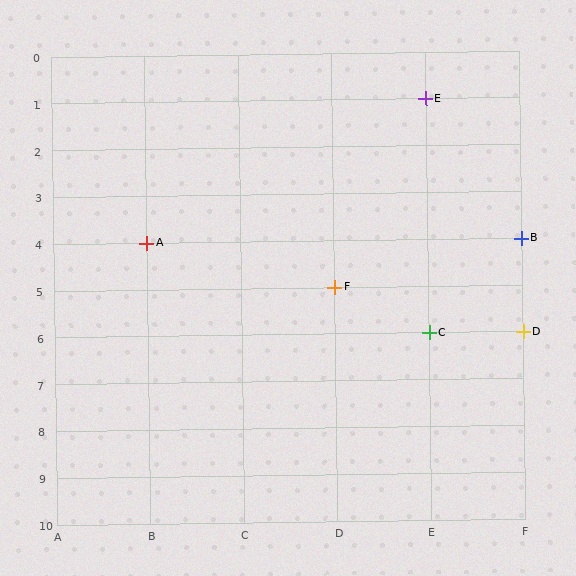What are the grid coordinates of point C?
Point C is at grid coordinates (E, 6).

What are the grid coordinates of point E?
Point E is at grid coordinates (E, 1).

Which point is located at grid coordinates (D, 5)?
Point F is at (D, 5).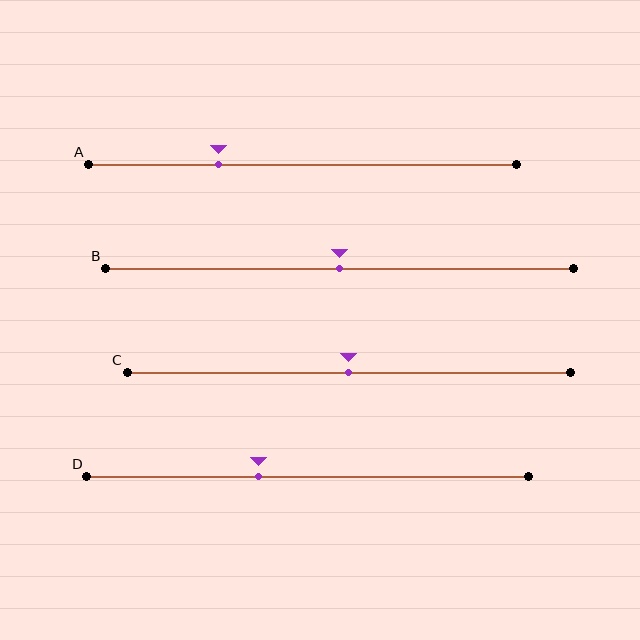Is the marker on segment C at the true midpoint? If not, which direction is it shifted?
Yes, the marker on segment C is at the true midpoint.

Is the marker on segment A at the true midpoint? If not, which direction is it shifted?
No, the marker on segment A is shifted to the left by about 20% of the segment length.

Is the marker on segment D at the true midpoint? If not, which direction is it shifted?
No, the marker on segment D is shifted to the left by about 11% of the segment length.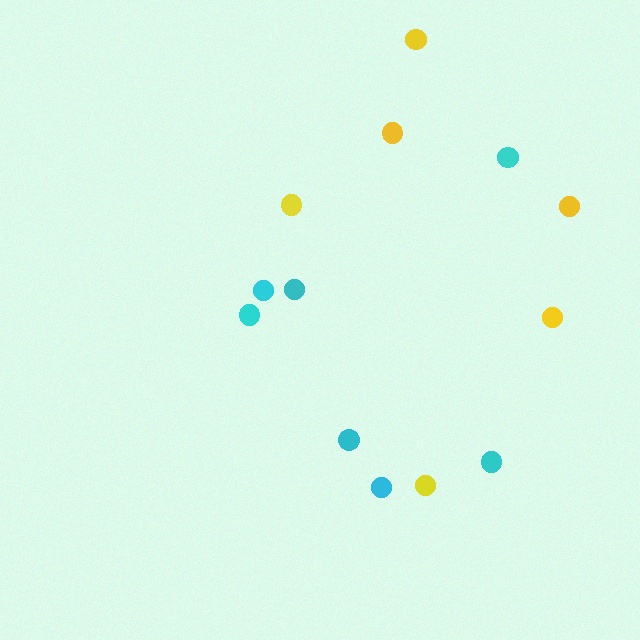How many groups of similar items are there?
There are 2 groups: one group of cyan circles (7) and one group of yellow circles (6).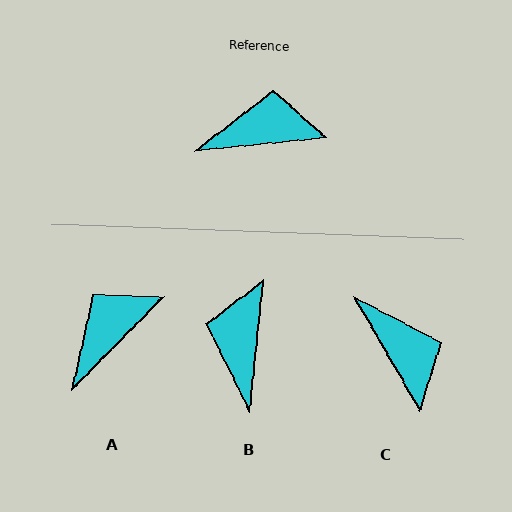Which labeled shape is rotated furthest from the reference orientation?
B, about 79 degrees away.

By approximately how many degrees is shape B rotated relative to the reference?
Approximately 79 degrees counter-clockwise.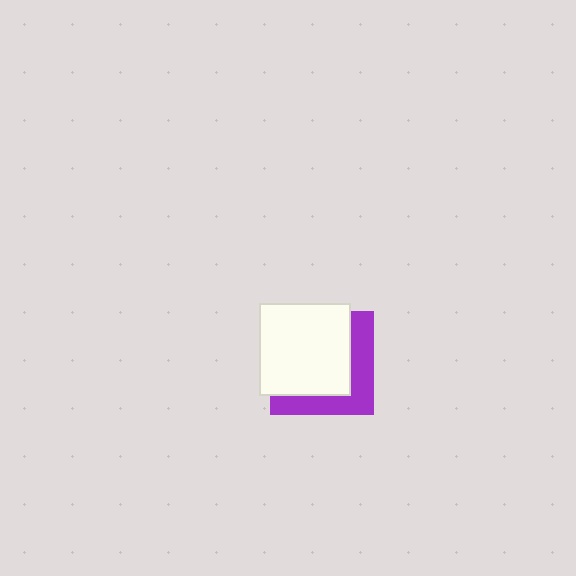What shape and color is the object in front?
The object in front is a white square.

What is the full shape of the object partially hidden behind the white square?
The partially hidden object is a purple square.